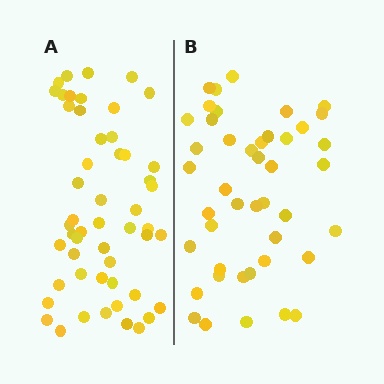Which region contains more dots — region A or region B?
Region A (the left region) has more dots.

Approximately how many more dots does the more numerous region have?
Region A has roughly 8 or so more dots than region B.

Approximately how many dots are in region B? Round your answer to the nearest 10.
About 40 dots. (The exact count is 44, which rounds to 40.)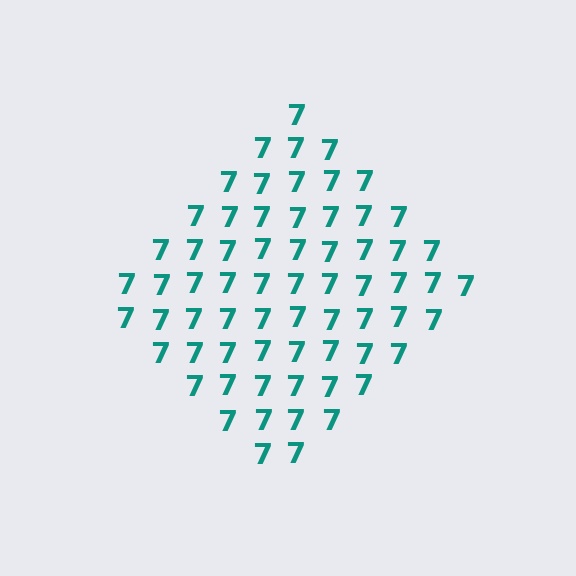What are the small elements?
The small elements are digit 7's.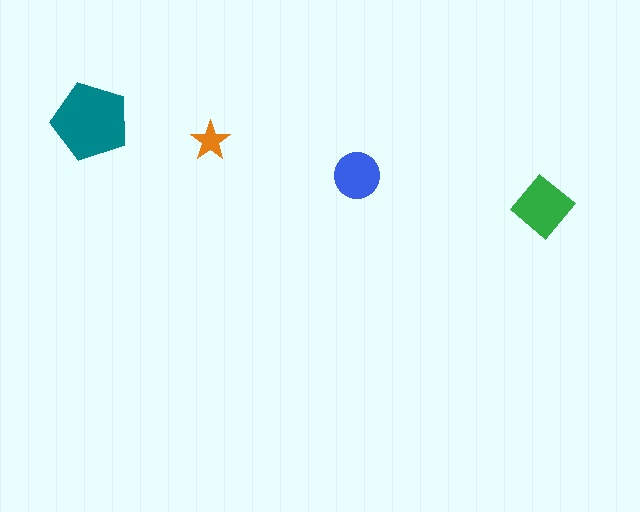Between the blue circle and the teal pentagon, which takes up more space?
The teal pentagon.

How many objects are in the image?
There are 4 objects in the image.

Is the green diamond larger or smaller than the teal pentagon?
Smaller.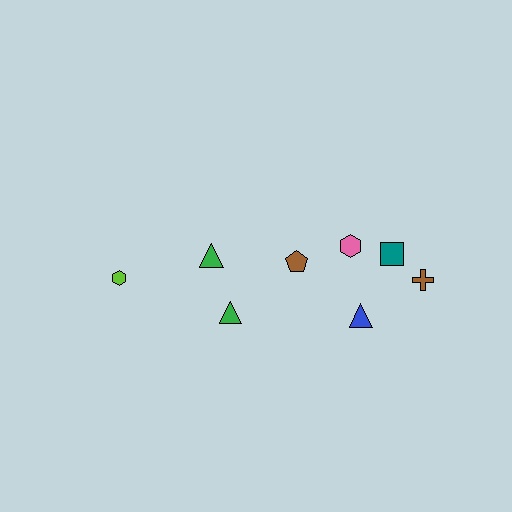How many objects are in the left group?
There are 3 objects.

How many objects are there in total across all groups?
There are 8 objects.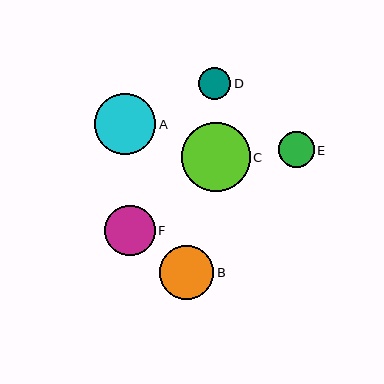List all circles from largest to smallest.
From largest to smallest: C, A, B, F, E, D.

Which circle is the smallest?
Circle D is the smallest with a size of approximately 33 pixels.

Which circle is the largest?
Circle C is the largest with a size of approximately 69 pixels.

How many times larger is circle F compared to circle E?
Circle F is approximately 1.4 times the size of circle E.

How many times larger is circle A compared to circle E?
Circle A is approximately 1.7 times the size of circle E.